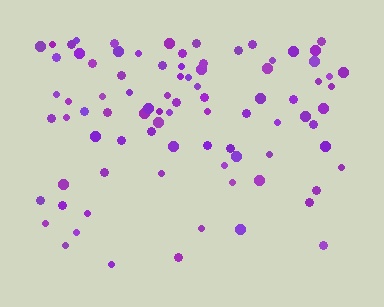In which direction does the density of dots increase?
From bottom to top, with the top side densest.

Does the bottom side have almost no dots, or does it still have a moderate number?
Still a moderate number, just noticeably fewer than the top.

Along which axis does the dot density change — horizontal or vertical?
Vertical.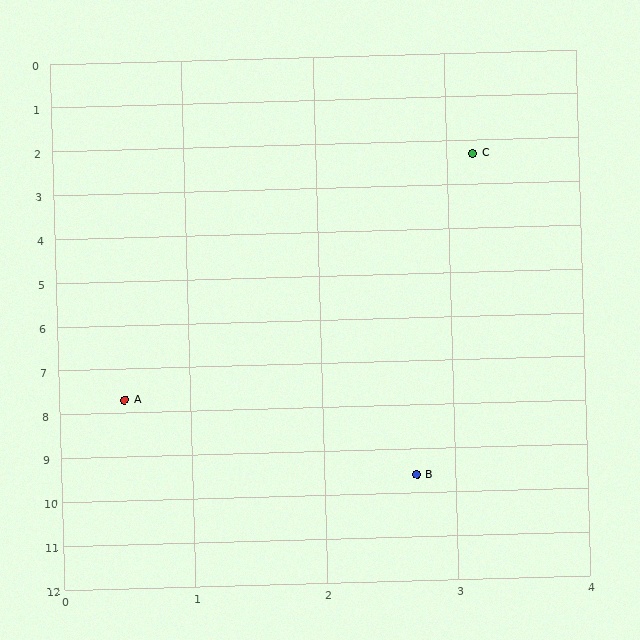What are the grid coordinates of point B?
Point B is at approximately (2.7, 9.6).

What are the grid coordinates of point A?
Point A is at approximately (0.5, 7.7).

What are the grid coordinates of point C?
Point C is at approximately (3.2, 2.3).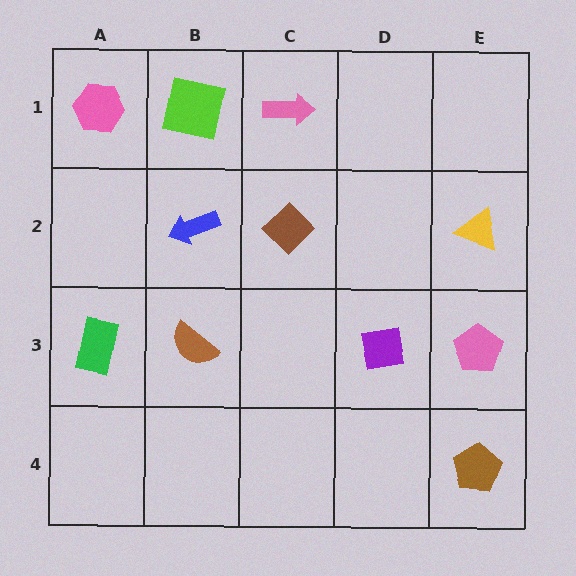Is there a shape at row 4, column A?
No, that cell is empty.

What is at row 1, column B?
A lime square.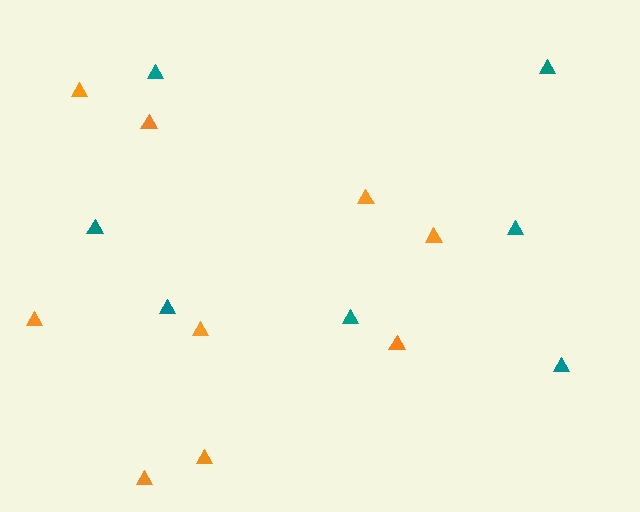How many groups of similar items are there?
There are 2 groups: one group of orange triangles (9) and one group of teal triangles (7).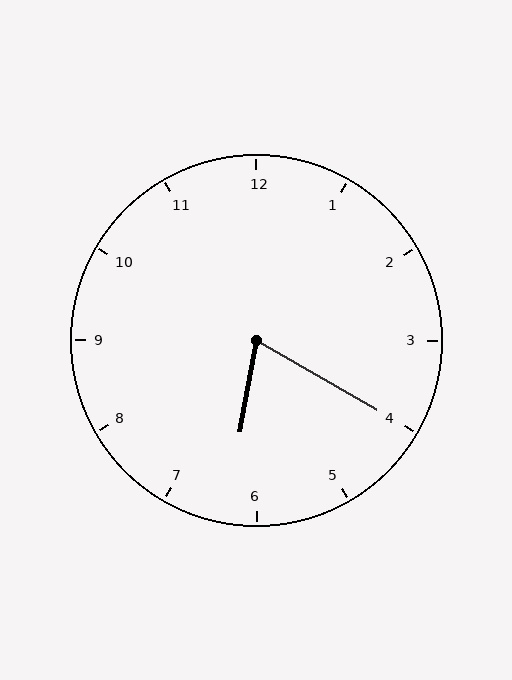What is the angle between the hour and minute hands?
Approximately 70 degrees.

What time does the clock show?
6:20.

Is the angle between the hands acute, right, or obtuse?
It is acute.